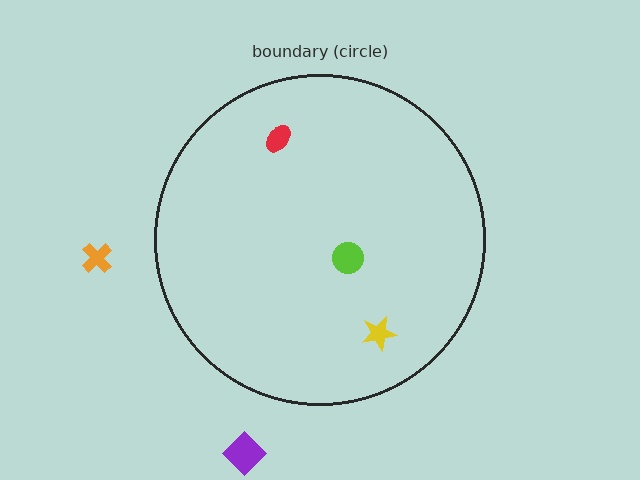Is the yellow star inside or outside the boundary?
Inside.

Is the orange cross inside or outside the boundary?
Outside.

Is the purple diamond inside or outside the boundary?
Outside.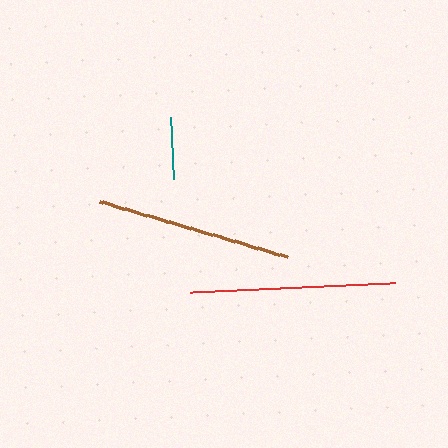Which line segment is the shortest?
The teal line is the shortest at approximately 62 pixels.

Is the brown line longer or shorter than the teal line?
The brown line is longer than the teal line.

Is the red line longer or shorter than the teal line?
The red line is longer than the teal line.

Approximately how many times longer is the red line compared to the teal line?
The red line is approximately 3.3 times the length of the teal line.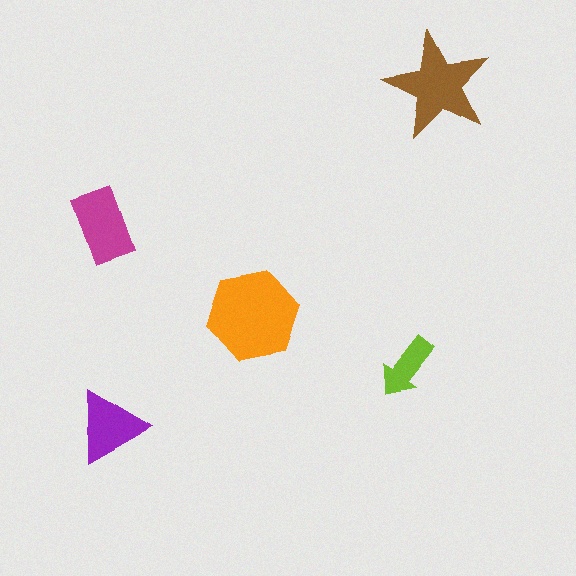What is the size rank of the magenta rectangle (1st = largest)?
3rd.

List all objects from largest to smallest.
The orange hexagon, the brown star, the magenta rectangle, the purple triangle, the lime arrow.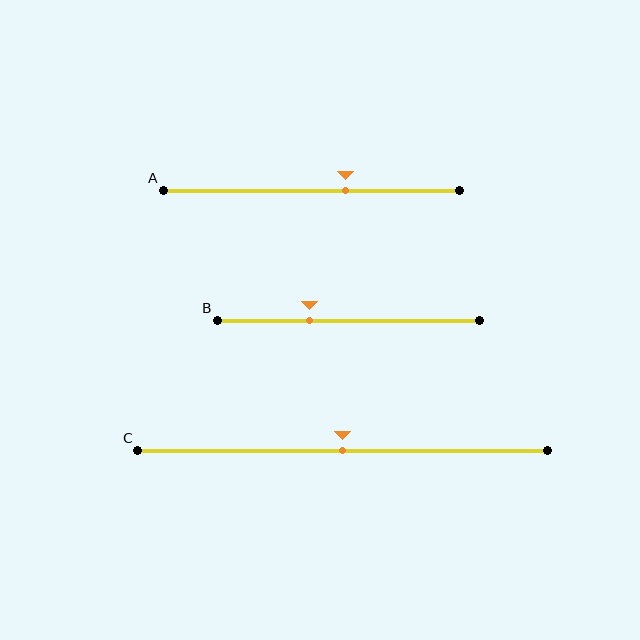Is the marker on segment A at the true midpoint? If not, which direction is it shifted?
No, the marker on segment A is shifted to the right by about 11% of the segment length.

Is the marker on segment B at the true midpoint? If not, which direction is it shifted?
No, the marker on segment B is shifted to the left by about 15% of the segment length.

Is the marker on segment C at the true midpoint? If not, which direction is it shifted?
Yes, the marker on segment C is at the true midpoint.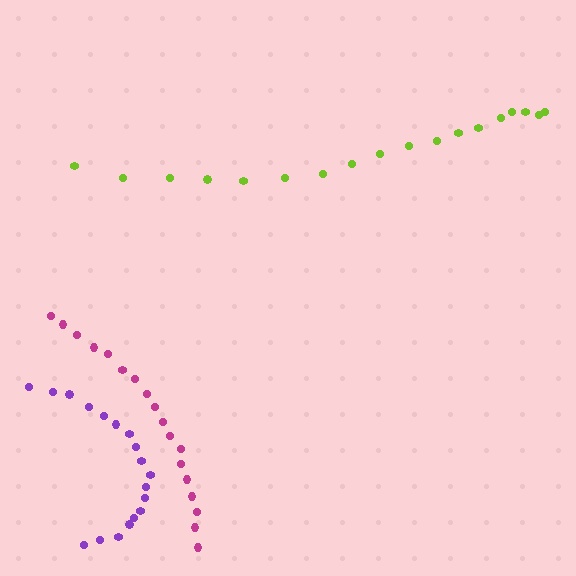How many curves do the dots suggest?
There are 3 distinct paths.